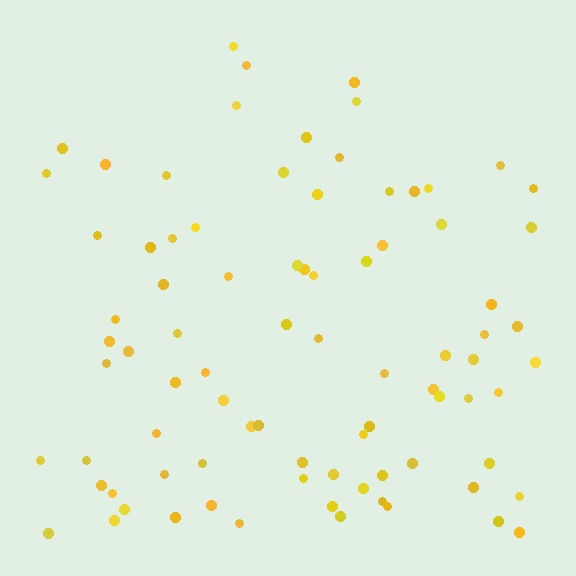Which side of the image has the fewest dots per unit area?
The top.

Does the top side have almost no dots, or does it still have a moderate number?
Still a moderate number, just noticeably fewer than the bottom.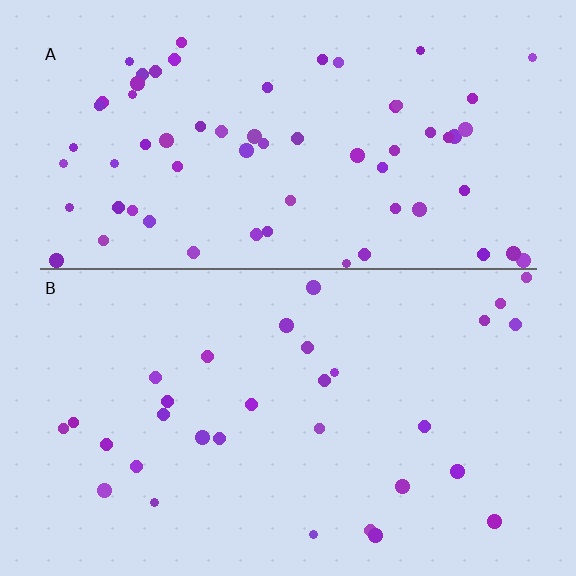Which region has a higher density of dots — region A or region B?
A (the top).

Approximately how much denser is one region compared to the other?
Approximately 2.1× — region A over region B.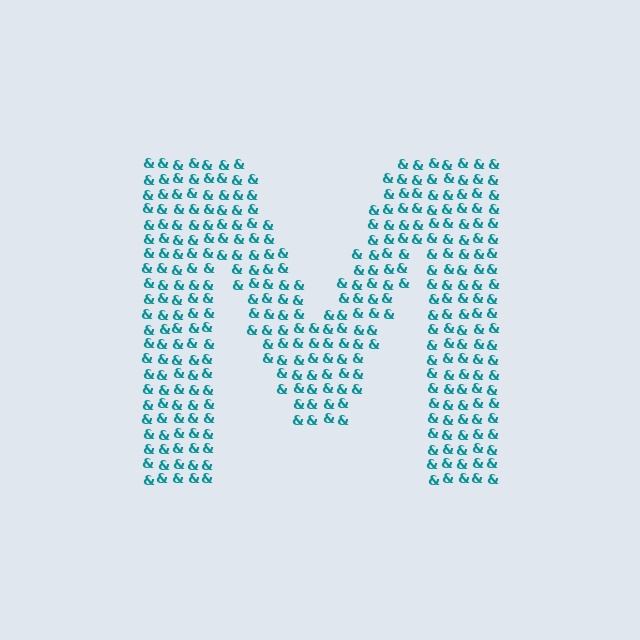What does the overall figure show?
The overall figure shows the letter M.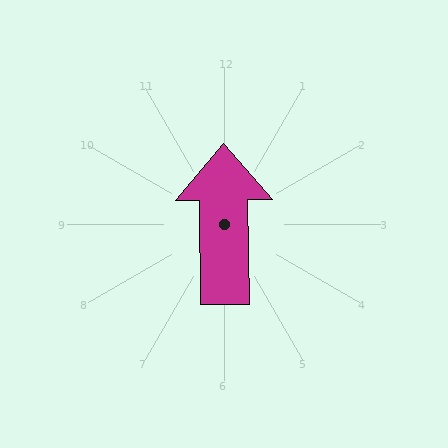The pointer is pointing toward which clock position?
Roughly 12 o'clock.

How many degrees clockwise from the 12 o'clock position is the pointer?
Approximately 359 degrees.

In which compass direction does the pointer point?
North.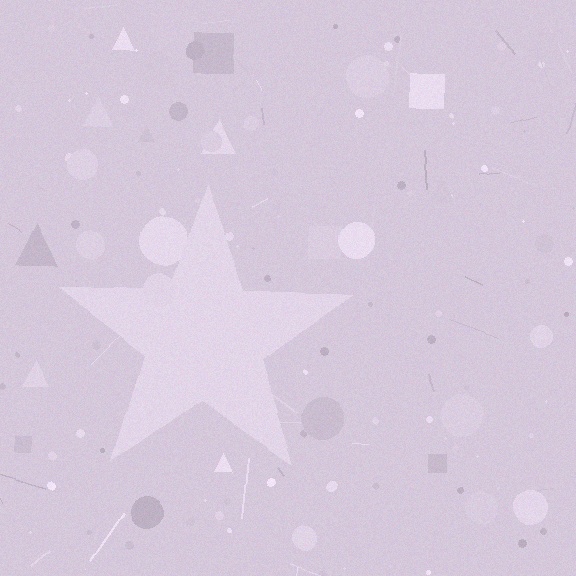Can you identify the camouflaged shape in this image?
The camouflaged shape is a star.